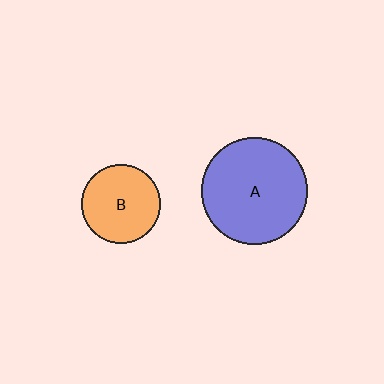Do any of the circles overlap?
No, none of the circles overlap.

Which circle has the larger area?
Circle A (blue).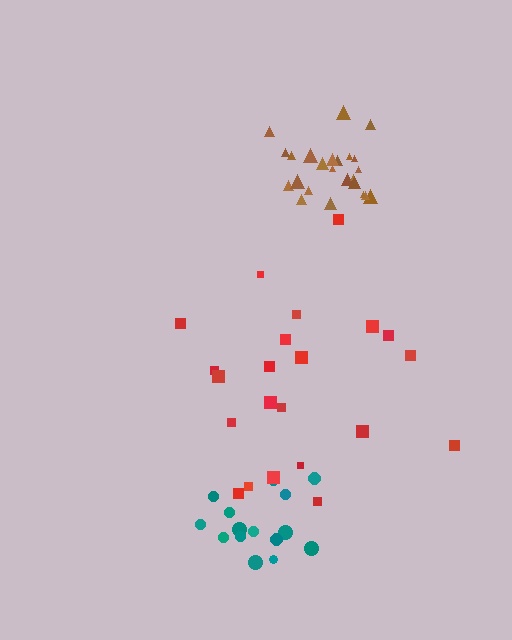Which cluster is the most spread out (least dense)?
Red.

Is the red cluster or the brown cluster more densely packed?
Brown.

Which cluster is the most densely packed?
Brown.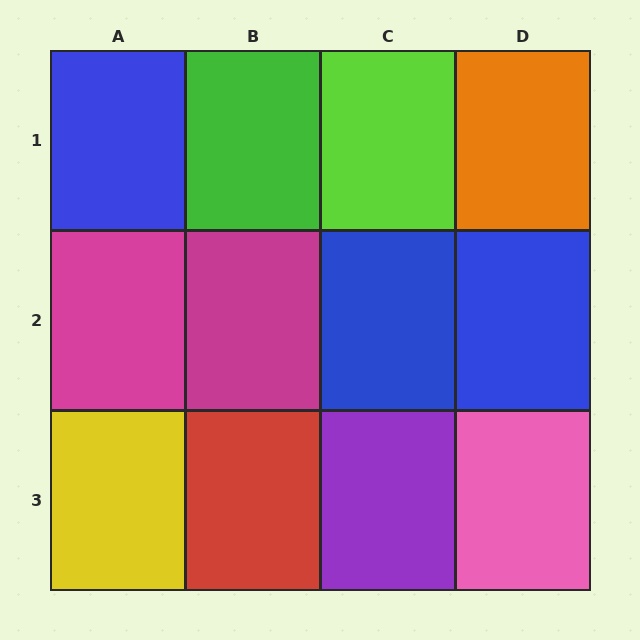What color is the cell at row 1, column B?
Green.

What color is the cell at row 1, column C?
Lime.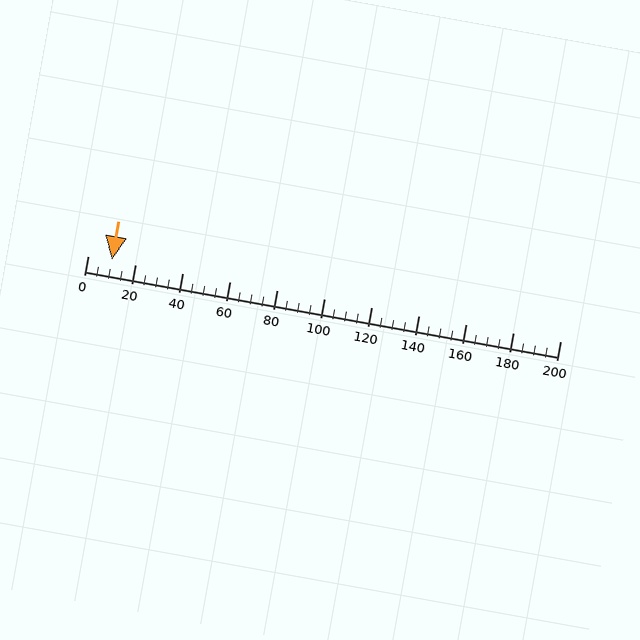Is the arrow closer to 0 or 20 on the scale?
The arrow is closer to 20.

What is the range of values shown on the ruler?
The ruler shows values from 0 to 200.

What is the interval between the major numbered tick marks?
The major tick marks are spaced 20 units apart.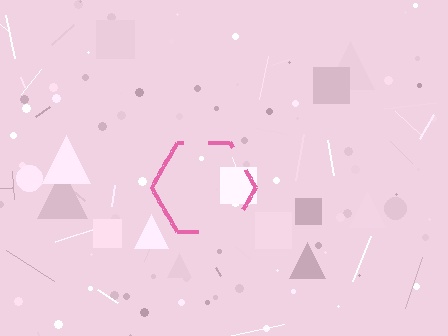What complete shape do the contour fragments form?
The contour fragments form a hexagon.